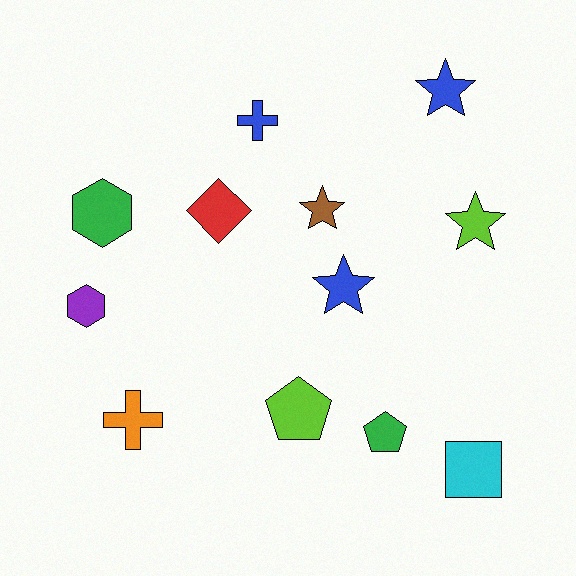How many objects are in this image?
There are 12 objects.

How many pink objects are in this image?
There are no pink objects.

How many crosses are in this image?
There are 2 crosses.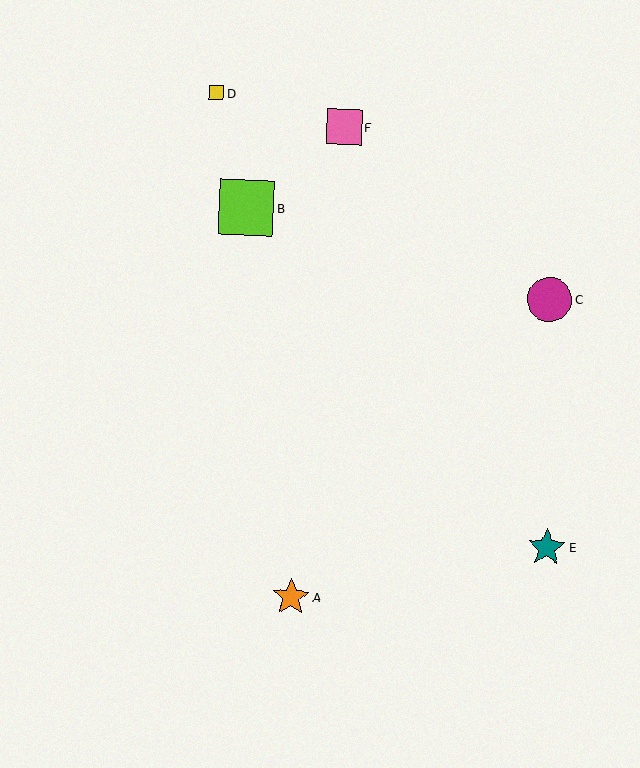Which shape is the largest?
The lime square (labeled B) is the largest.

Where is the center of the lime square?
The center of the lime square is at (246, 208).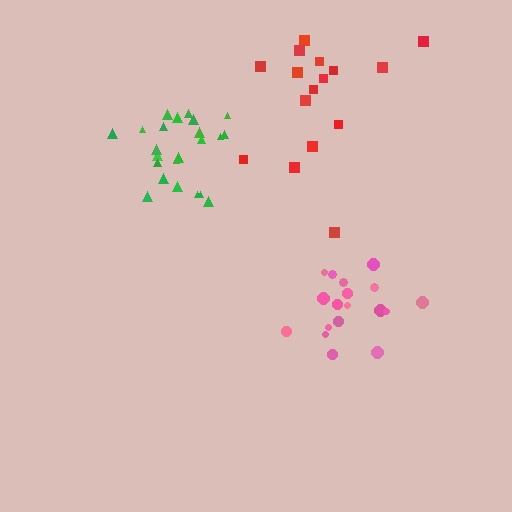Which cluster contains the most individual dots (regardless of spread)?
Green (23).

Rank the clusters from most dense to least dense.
pink, green, red.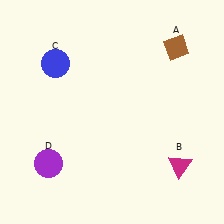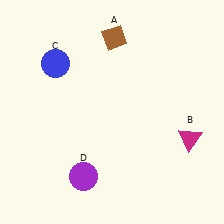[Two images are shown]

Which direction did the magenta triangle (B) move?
The magenta triangle (B) moved up.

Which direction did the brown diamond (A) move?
The brown diamond (A) moved left.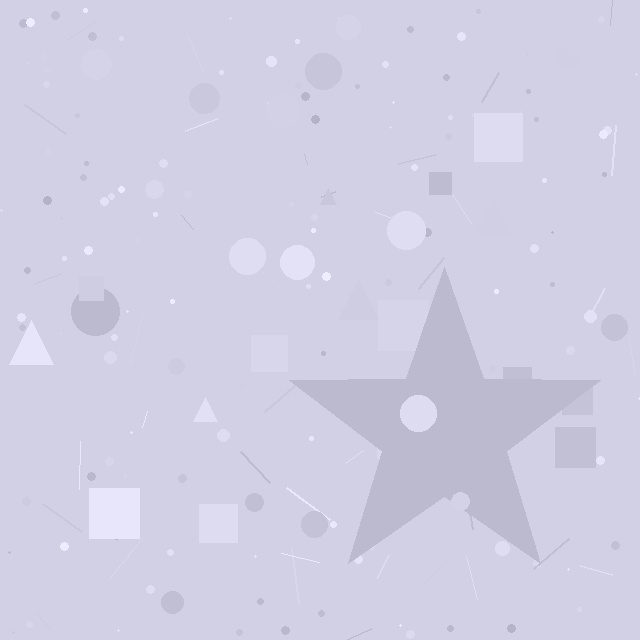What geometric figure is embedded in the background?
A star is embedded in the background.